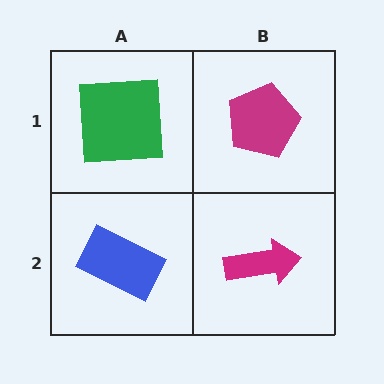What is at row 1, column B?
A magenta pentagon.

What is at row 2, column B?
A magenta arrow.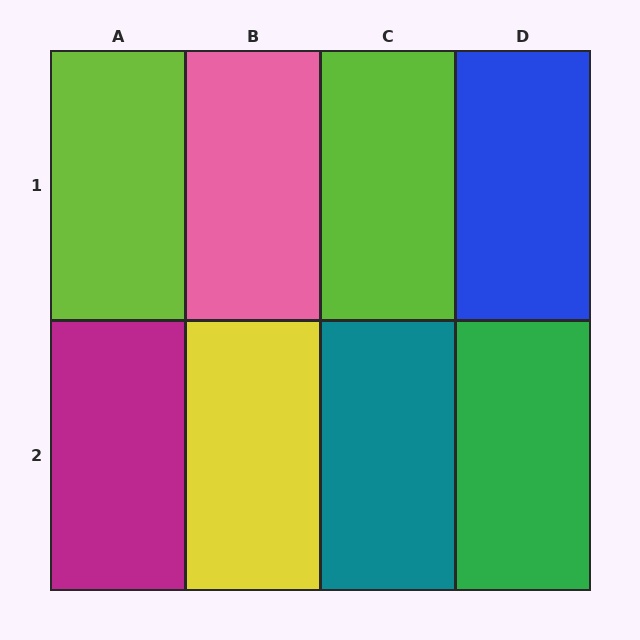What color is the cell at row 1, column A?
Lime.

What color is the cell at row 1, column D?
Blue.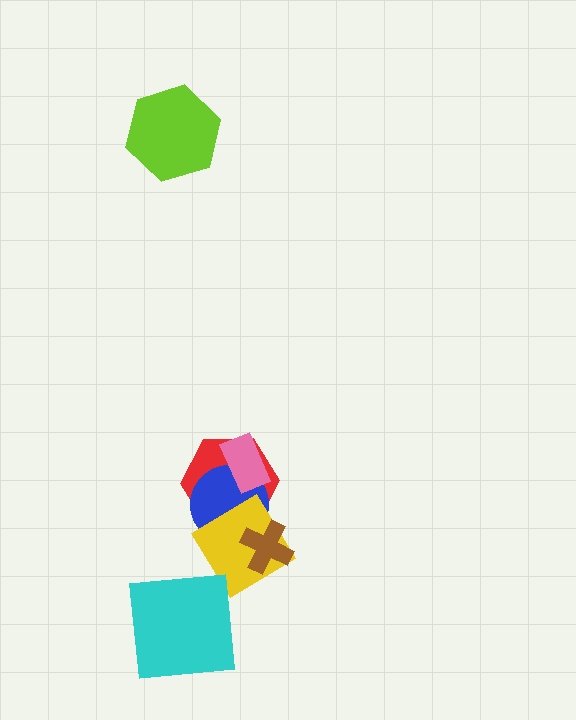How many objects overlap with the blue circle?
4 objects overlap with the blue circle.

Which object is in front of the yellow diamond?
The brown cross is in front of the yellow diamond.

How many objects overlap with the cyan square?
0 objects overlap with the cyan square.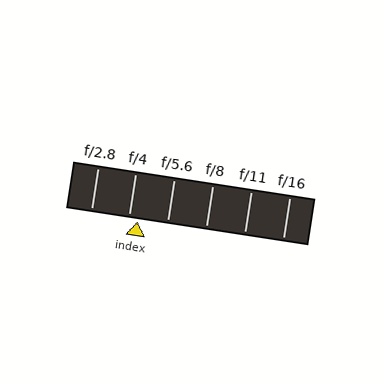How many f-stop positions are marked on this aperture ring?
There are 6 f-stop positions marked.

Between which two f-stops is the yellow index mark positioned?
The index mark is between f/4 and f/5.6.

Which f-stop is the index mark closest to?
The index mark is closest to f/4.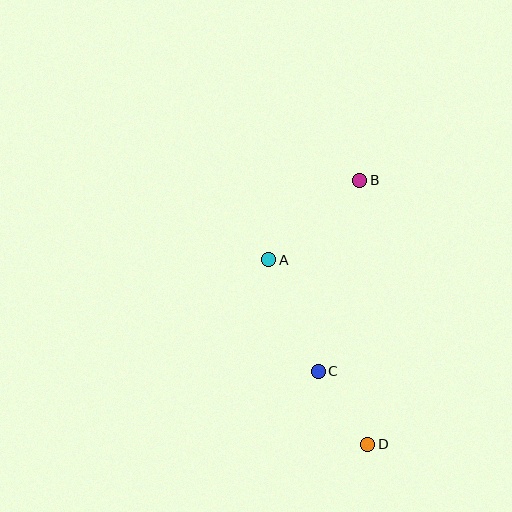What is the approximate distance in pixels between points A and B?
The distance between A and B is approximately 121 pixels.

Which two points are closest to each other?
Points C and D are closest to each other.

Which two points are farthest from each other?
Points B and D are farthest from each other.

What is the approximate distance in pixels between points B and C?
The distance between B and C is approximately 195 pixels.